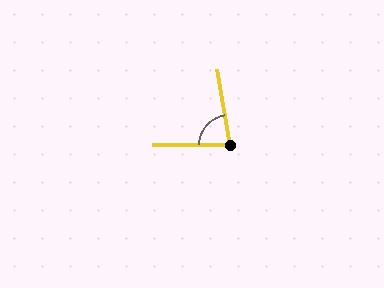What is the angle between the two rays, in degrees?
Approximately 80 degrees.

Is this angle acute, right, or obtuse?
It is acute.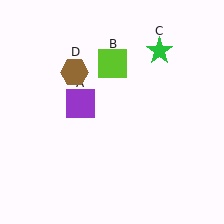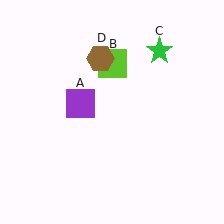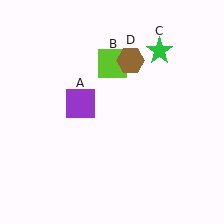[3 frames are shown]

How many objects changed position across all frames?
1 object changed position: brown hexagon (object D).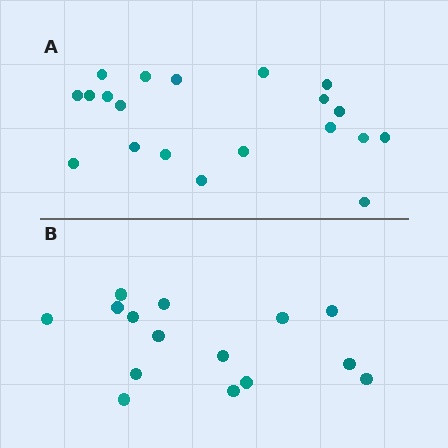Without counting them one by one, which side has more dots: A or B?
Region A (the top region) has more dots.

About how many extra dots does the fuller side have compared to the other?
Region A has about 5 more dots than region B.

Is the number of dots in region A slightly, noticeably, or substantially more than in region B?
Region A has noticeably more, but not dramatically so. The ratio is roughly 1.3 to 1.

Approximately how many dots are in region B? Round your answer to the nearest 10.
About 20 dots. (The exact count is 15, which rounds to 20.)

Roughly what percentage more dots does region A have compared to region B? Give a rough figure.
About 35% more.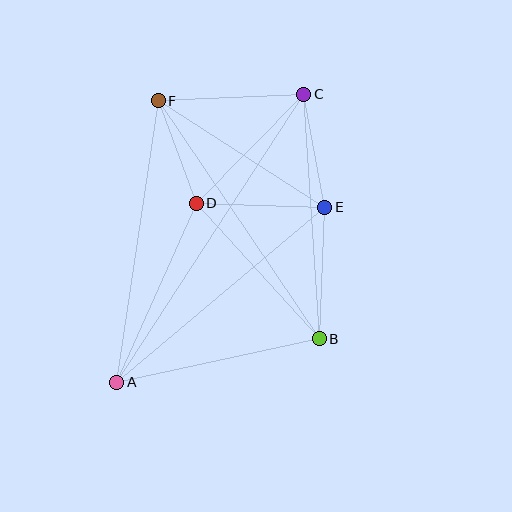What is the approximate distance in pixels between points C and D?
The distance between C and D is approximately 153 pixels.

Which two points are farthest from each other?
Points A and C are farthest from each other.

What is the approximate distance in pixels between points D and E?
The distance between D and E is approximately 128 pixels.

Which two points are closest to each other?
Points D and F are closest to each other.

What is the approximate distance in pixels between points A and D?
The distance between A and D is approximately 196 pixels.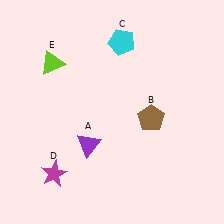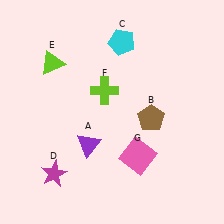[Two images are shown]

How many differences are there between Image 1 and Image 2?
There are 2 differences between the two images.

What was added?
A lime cross (F), a pink square (G) were added in Image 2.